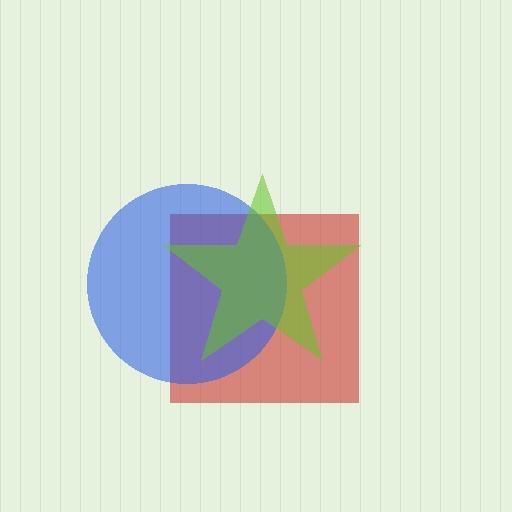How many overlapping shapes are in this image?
There are 3 overlapping shapes in the image.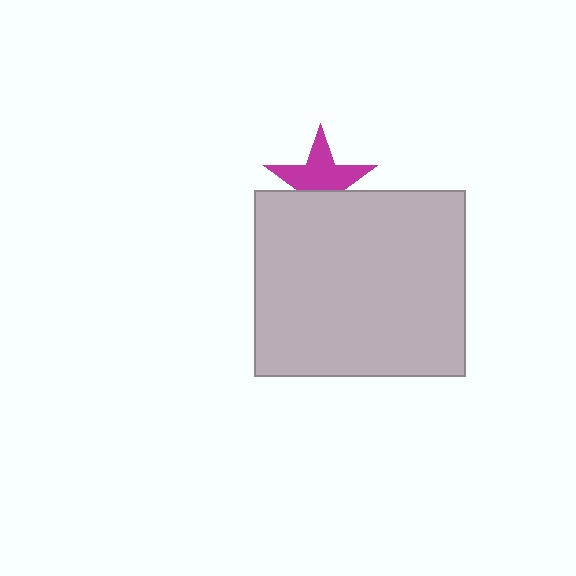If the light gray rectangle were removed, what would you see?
You would see the complete magenta star.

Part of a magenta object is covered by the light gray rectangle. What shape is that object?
It is a star.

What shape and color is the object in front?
The object in front is a light gray rectangle.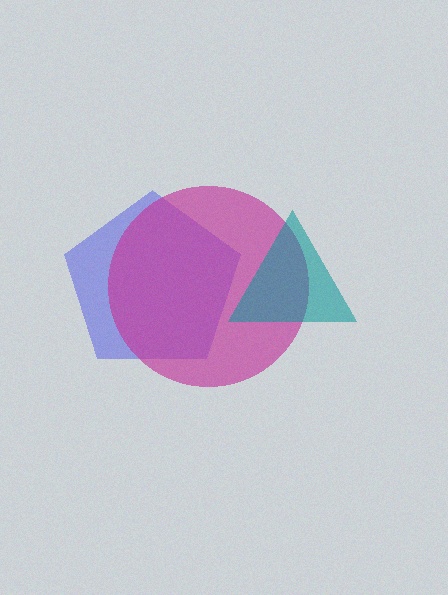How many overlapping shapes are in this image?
There are 3 overlapping shapes in the image.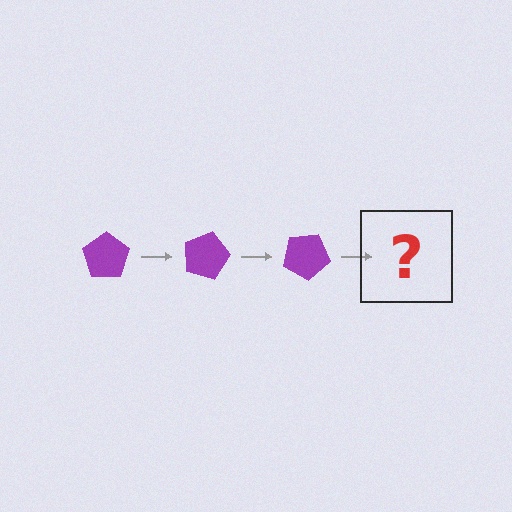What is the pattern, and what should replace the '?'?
The pattern is that the pentagon rotates 15 degrees each step. The '?' should be a purple pentagon rotated 45 degrees.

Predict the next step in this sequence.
The next step is a purple pentagon rotated 45 degrees.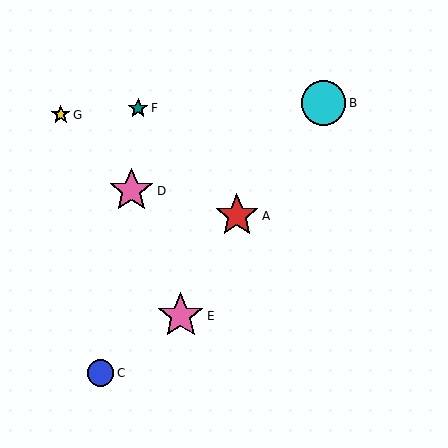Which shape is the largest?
The pink star (labeled E) is the largest.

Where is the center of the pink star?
The center of the pink star is at (181, 316).